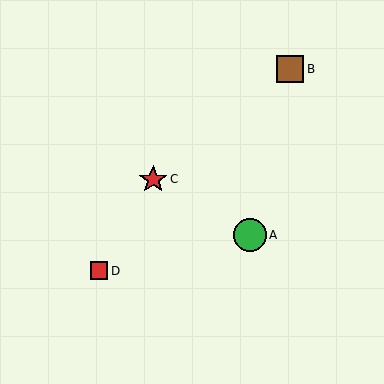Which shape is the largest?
The green circle (labeled A) is the largest.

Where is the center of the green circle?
The center of the green circle is at (250, 235).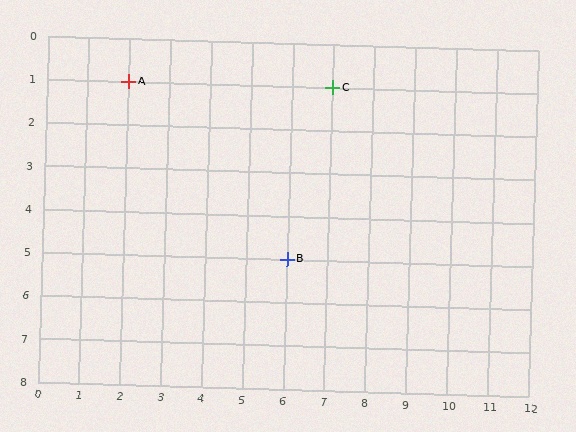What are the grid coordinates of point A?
Point A is at grid coordinates (2, 1).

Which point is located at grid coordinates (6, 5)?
Point B is at (6, 5).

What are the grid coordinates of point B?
Point B is at grid coordinates (6, 5).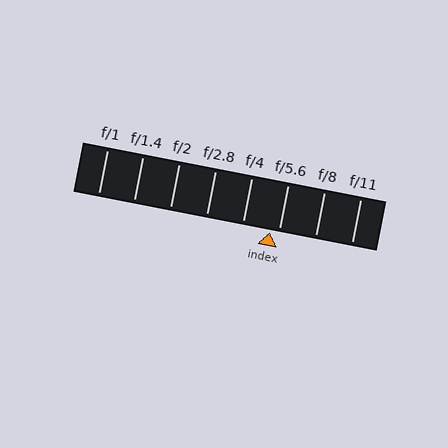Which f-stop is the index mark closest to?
The index mark is closest to f/5.6.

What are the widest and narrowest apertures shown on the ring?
The widest aperture shown is f/1 and the narrowest is f/11.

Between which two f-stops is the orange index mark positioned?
The index mark is between f/4 and f/5.6.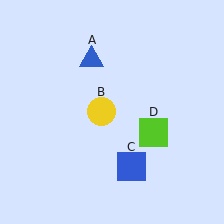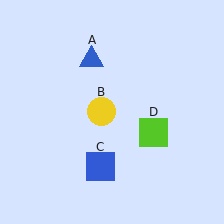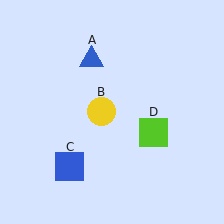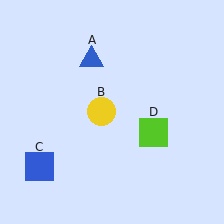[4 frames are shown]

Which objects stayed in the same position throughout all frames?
Blue triangle (object A) and yellow circle (object B) and lime square (object D) remained stationary.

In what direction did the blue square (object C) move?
The blue square (object C) moved left.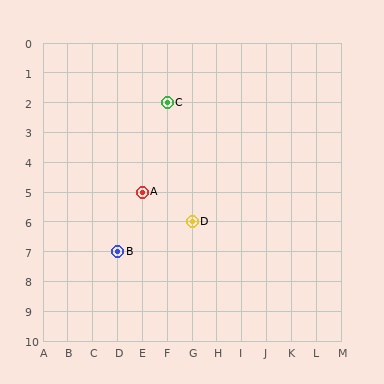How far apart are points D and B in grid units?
Points D and B are 3 columns and 1 row apart (about 3.2 grid units diagonally).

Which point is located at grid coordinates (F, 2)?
Point C is at (F, 2).